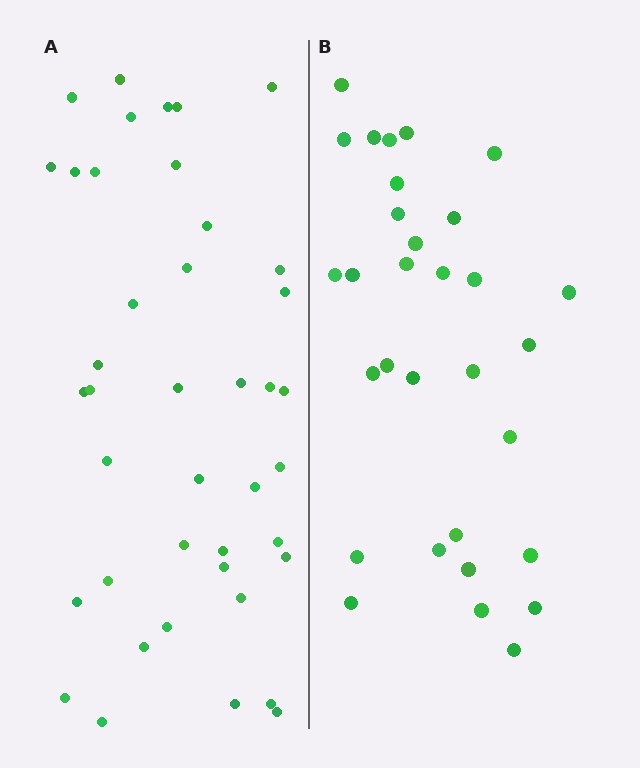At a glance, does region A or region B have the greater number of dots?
Region A (the left region) has more dots.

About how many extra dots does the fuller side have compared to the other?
Region A has roughly 10 or so more dots than region B.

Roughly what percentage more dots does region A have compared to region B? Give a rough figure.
About 30% more.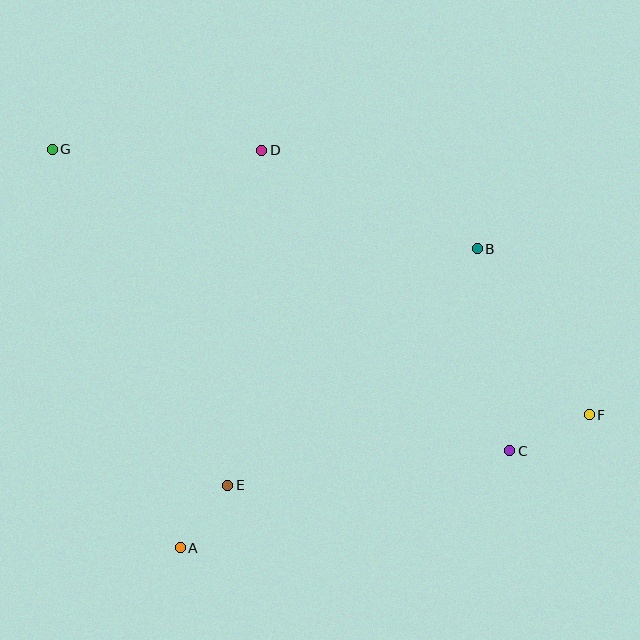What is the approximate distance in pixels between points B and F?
The distance between B and F is approximately 200 pixels.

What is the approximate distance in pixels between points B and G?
The distance between B and G is approximately 436 pixels.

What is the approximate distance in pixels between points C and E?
The distance between C and E is approximately 284 pixels.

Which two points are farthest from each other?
Points F and G are farthest from each other.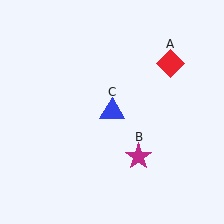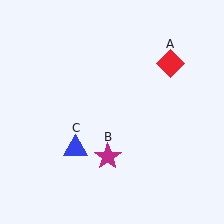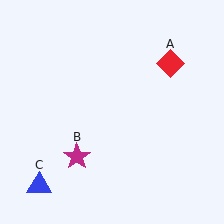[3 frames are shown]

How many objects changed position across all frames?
2 objects changed position: magenta star (object B), blue triangle (object C).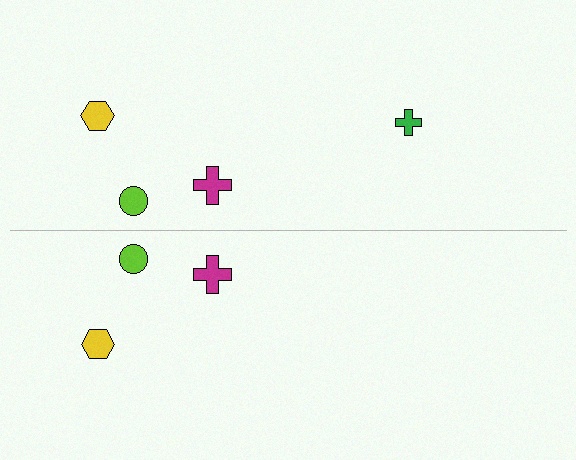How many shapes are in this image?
There are 7 shapes in this image.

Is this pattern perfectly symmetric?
No, the pattern is not perfectly symmetric. A green cross is missing from the bottom side.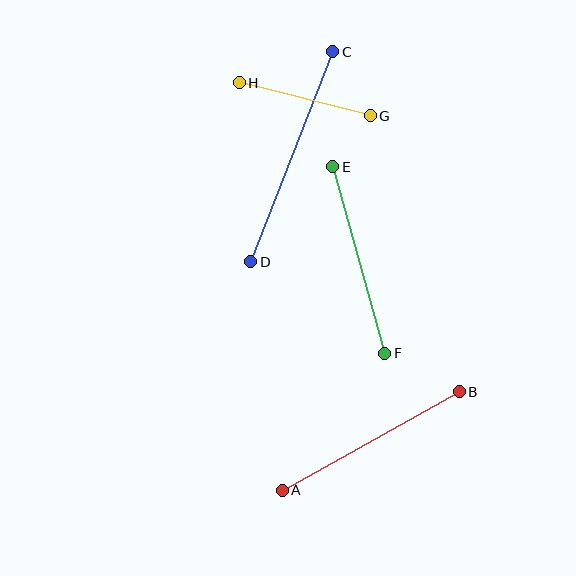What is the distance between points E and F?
The distance is approximately 194 pixels.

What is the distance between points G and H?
The distance is approximately 135 pixels.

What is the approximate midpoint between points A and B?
The midpoint is at approximately (371, 441) pixels.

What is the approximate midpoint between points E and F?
The midpoint is at approximately (359, 260) pixels.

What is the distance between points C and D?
The distance is approximately 226 pixels.